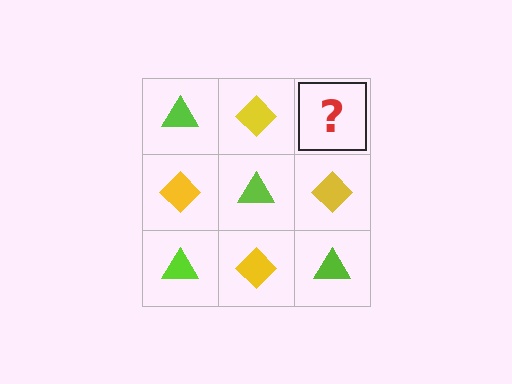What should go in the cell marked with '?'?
The missing cell should contain a lime triangle.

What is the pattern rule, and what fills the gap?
The rule is that it alternates lime triangle and yellow diamond in a checkerboard pattern. The gap should be filled with a lime triangle.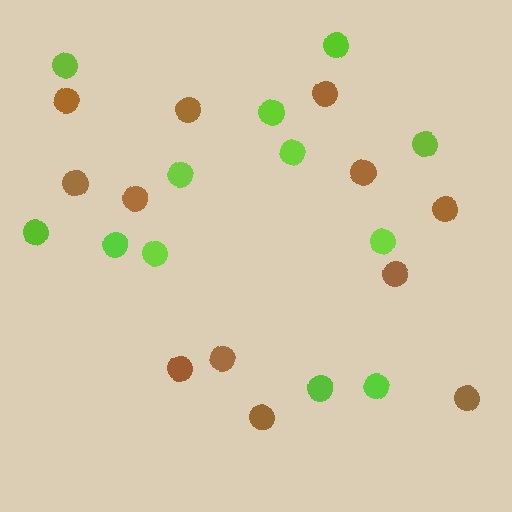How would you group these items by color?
There are 2 groups: one group of lime circles (12) and one group of brown circles (12).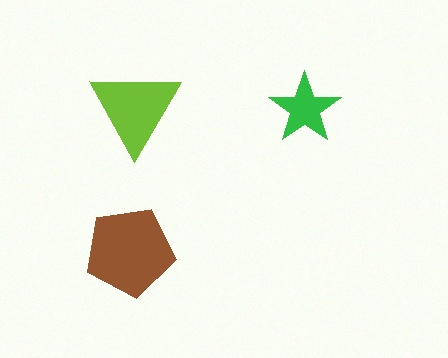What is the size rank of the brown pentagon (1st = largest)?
1st.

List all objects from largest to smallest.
The brown pentagon, the lime triangle, the green star.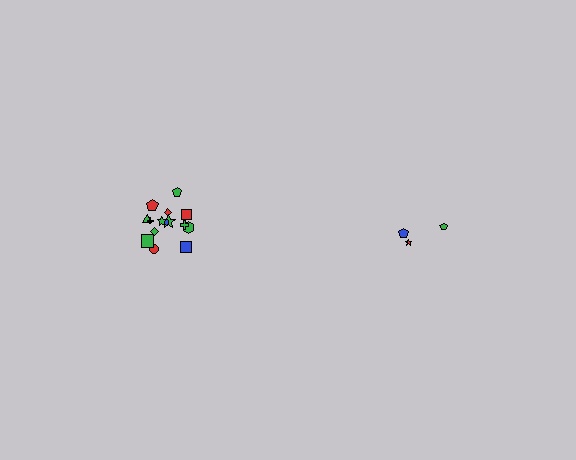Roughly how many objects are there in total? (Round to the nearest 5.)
Roughly 20 objects in total.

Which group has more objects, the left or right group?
The left group.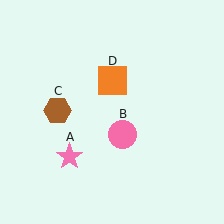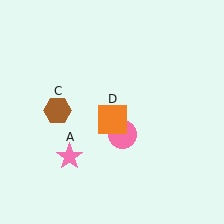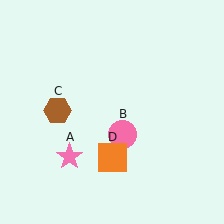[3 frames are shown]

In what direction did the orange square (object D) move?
The orange square (object D) moved down.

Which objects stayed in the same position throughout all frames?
Pink star (object A) and pink circle (object B) and brown hexagon (object C) remained stationary.